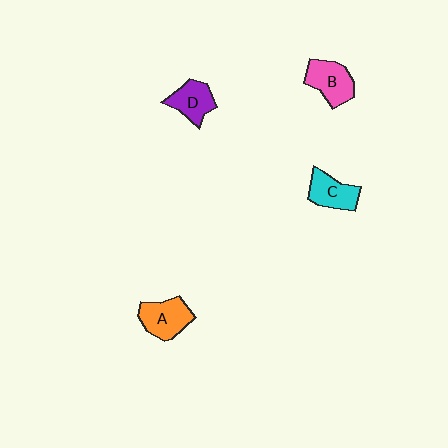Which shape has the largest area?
Shape A (orange).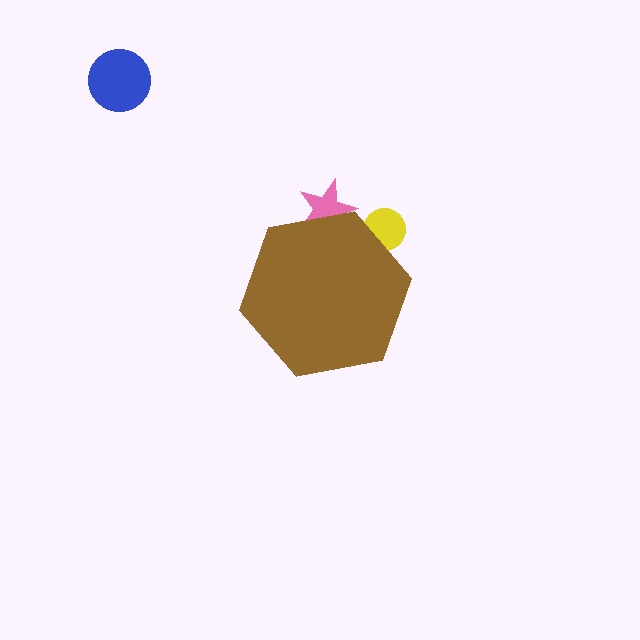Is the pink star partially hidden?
Yes, the pink star is partially hidden behind the brown hexagon.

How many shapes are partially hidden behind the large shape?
2 shapes are partially hidden.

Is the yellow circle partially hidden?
Yes, the yellow circle is partially hidden behind the brown hexagon.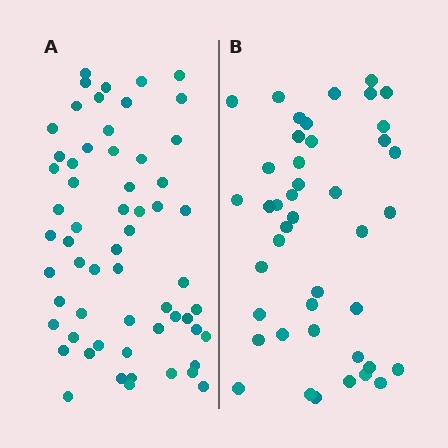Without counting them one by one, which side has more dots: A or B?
Region A (the left region) has more dots.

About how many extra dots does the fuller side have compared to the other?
Region A has approximately 15 more dots than region B.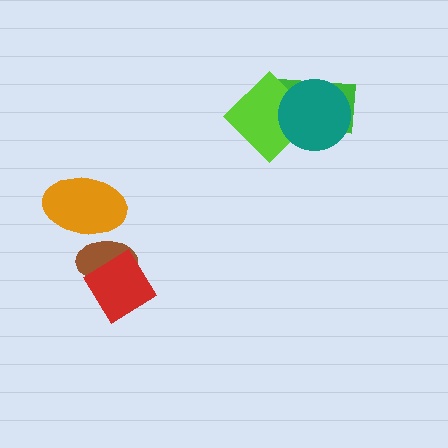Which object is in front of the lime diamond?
The teal circle is in front of the lime diamond.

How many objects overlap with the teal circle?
2 objects overlap with the teal circle.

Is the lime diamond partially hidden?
Yes, it is partially covered by another shape.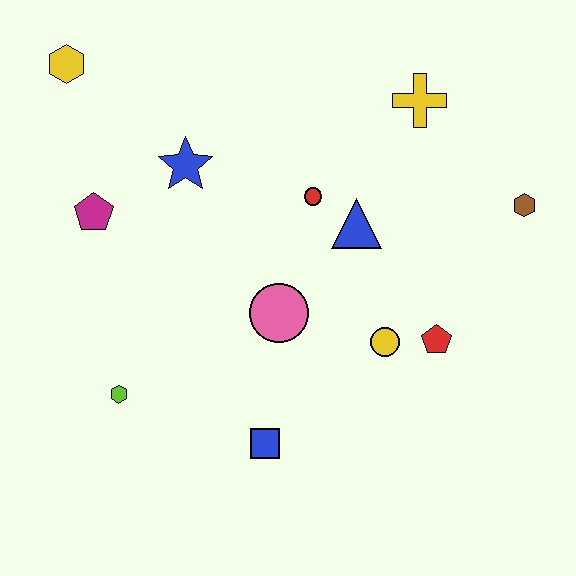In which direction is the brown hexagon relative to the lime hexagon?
The brown hexagon is to the right of the lime hexagon.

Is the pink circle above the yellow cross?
No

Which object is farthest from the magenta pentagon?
The brown hexagon is farthest from the magenta pentagon.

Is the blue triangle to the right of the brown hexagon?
No